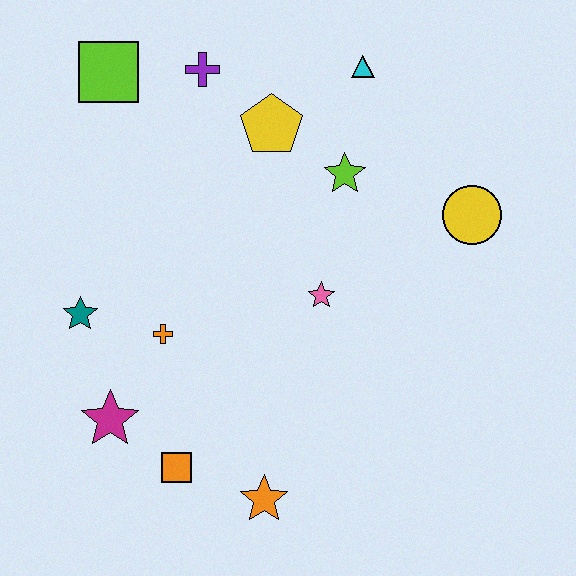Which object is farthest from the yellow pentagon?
The orange star is farthest from the yellow pentagon.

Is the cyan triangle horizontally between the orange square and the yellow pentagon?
No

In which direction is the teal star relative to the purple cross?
The teal star is below the purple cross.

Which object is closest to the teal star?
The orange cross is closest to the teal star.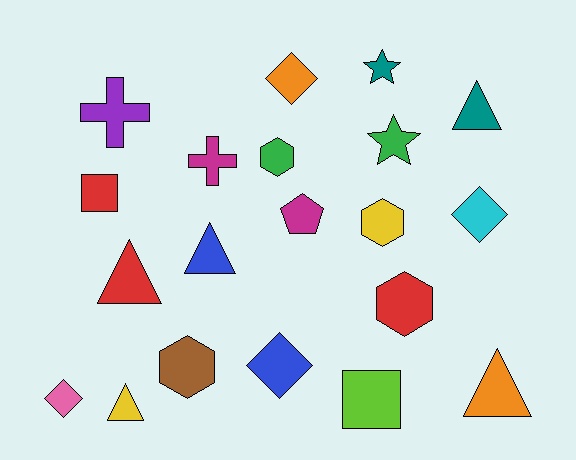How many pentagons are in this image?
There is 1 pentagon.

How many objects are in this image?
There are 20 objects.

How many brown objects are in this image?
There is 1 brown object.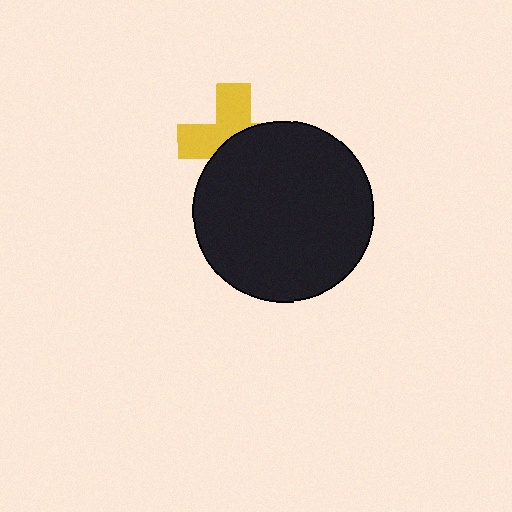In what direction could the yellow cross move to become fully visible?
The yellow cross could move up. That would shift it out from behind the black circle entirely.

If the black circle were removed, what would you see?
You would see the complete yellow cross.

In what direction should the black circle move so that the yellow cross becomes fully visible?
The black circle should move down. That is the shortest direction to clear the overlap and leave the yellow cross fully visible.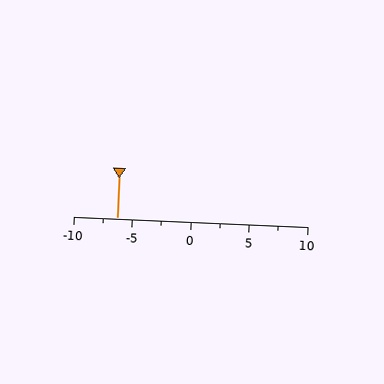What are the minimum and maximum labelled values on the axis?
The axis runs from -10 to 10.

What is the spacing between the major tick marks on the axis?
The major ticks are spaced 5 apart.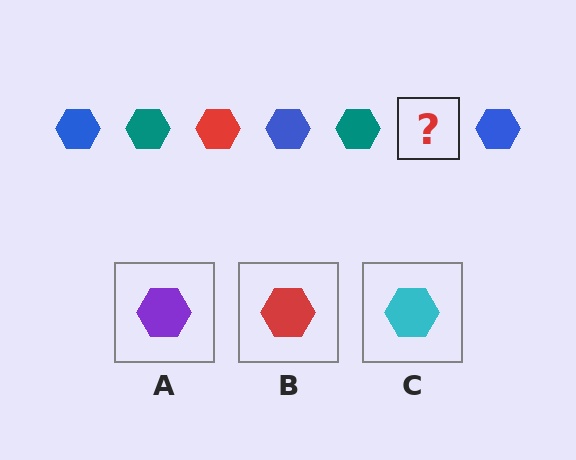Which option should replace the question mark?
Option B.